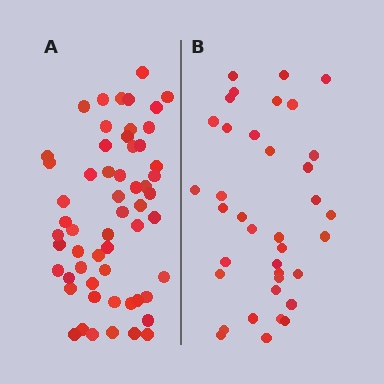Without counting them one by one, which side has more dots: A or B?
Region A (the left region) has more dots.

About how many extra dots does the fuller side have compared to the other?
Region A has approximately 20 more dots than region B.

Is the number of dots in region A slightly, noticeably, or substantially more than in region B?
Region A has substantially more. The ratio is roughly 1.5 to 1.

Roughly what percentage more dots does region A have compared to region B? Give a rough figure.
About 55% more.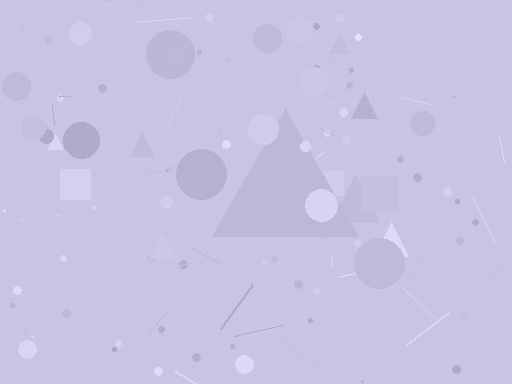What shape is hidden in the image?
A triangle is hidden in the image.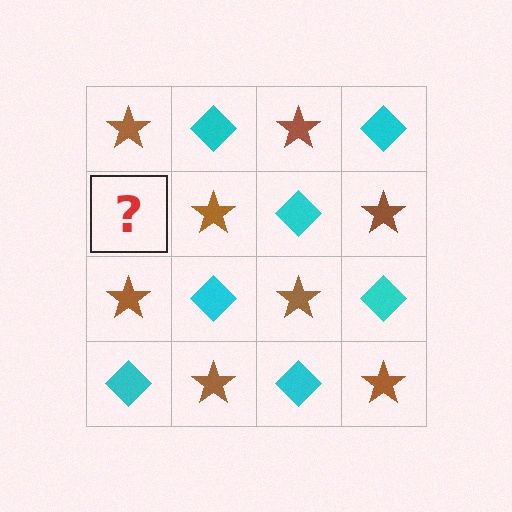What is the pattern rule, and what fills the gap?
The rule is that it alternates brown star and cyan diamond in a checkerboard pattern. The gap should be filled with a cyan diamond.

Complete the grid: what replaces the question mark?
The question mark should be replaced with a cyan diamond.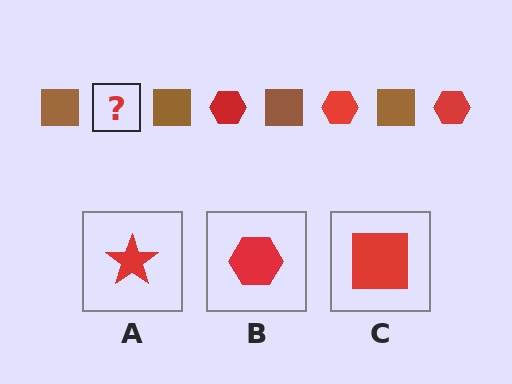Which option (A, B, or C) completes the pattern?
B.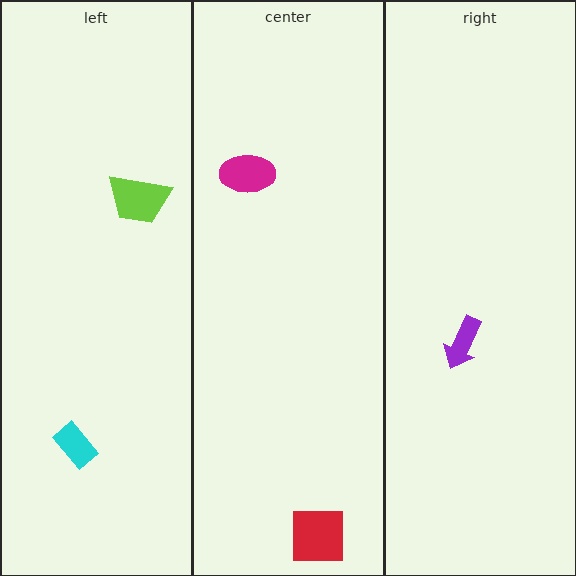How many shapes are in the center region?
2.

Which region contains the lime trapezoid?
The left region.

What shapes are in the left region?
The lime trapezoid, the cyan rectangle.